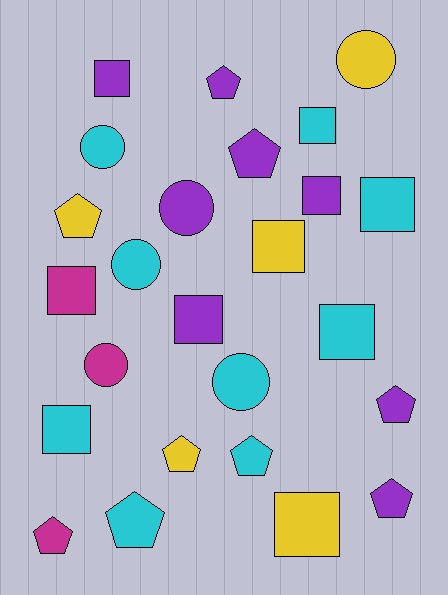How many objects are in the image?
There are 25 objects.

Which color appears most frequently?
Cyan, with 9 objects.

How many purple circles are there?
There is 1 purple circle.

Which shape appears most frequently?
Square, with 10 objects.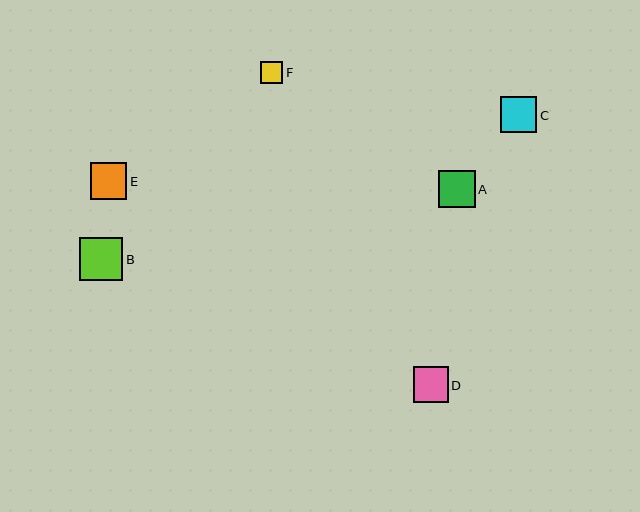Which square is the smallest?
Square F is the smallest with a size of approximately 22 pixels.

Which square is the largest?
Square B is the largest with a size of approximately 43 pixels.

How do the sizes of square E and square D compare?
Square E and square D are approximately the same size.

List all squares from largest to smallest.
From largest to smallest: B, A, C, E, D, F.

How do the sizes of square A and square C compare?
Square A and square C are approximately the same size.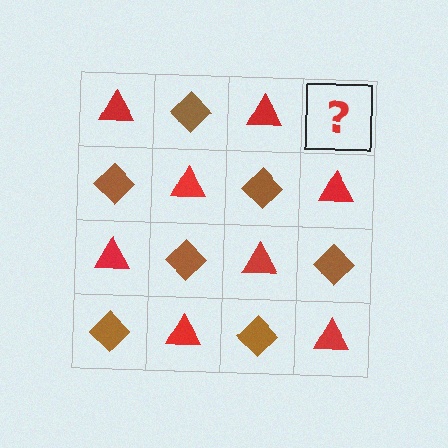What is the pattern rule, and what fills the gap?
The rule is that it alternates red triangle and brown diamond in a checkerboard pattern. The gap should be filled with a brown diamond.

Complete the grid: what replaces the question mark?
The question mark should be replaced with a brown diamond.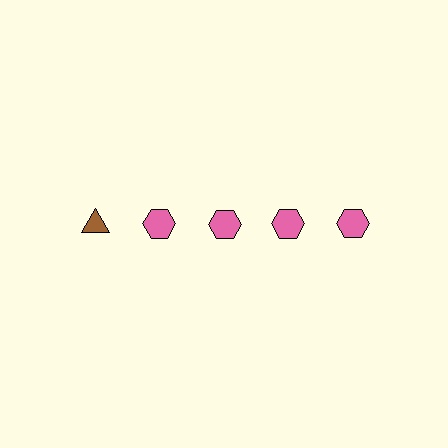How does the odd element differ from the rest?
It differs in both color (brown instead of pink) and shape (triangle instead of hexagon).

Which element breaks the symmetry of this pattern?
The brown triangle in the top row, leftmost column breaks the symmetry. All other shapes are pink hexagons.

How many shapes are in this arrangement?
There are 5 shapes arranged in a grid pattern.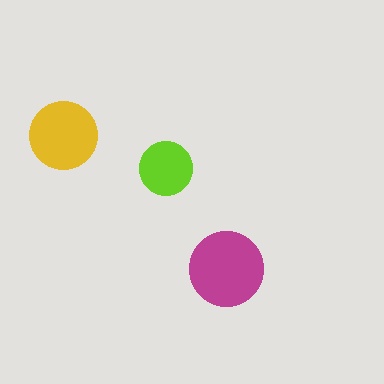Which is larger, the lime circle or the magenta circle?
The magenta one.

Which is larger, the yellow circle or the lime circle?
The yellow one.